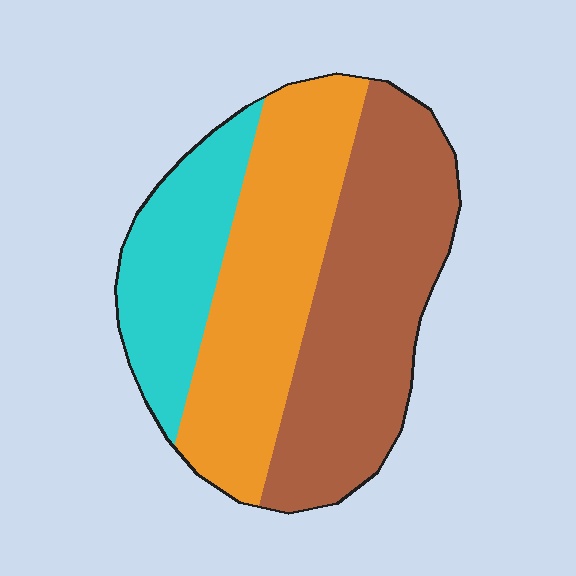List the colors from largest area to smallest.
From largest to smallest: brown, orange, cyan.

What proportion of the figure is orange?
Orange covers about 35% of the figure.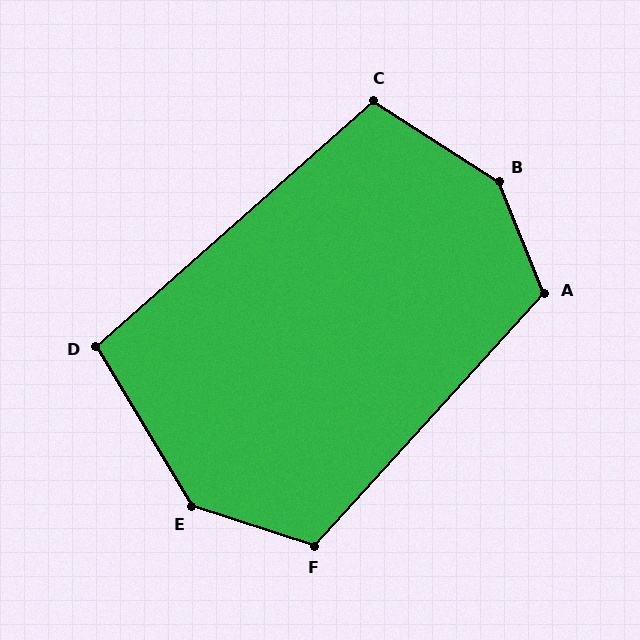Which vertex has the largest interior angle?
B, at approximately 145 degrees.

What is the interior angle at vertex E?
Approximately 139 degrees (obtuse).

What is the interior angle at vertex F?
Approximately 114 degrees (obtuse).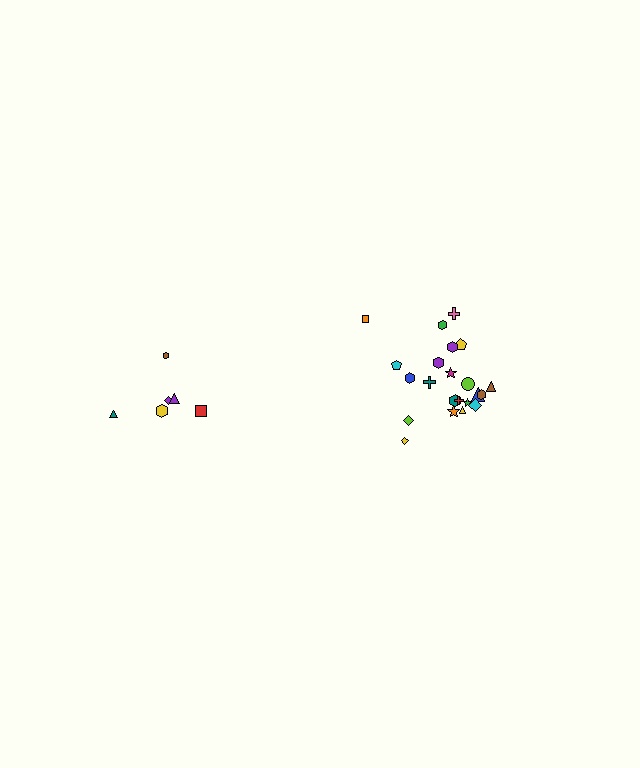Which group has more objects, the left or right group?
The right group.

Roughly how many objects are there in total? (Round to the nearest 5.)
Roughly 30 objects in total.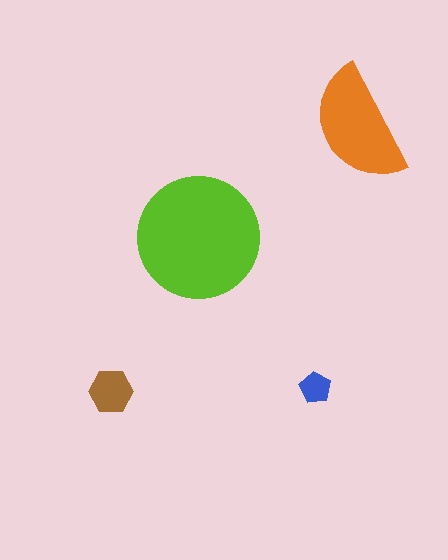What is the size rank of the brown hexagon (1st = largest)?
3rd.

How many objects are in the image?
There are 4 objects in the image.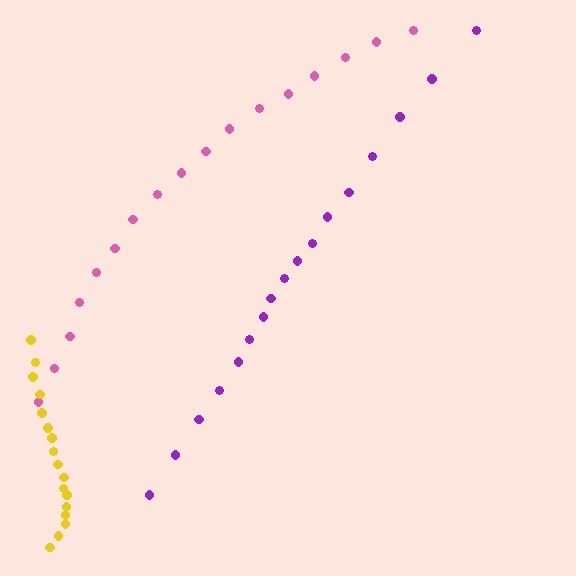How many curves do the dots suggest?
There are 3 distinct paths.